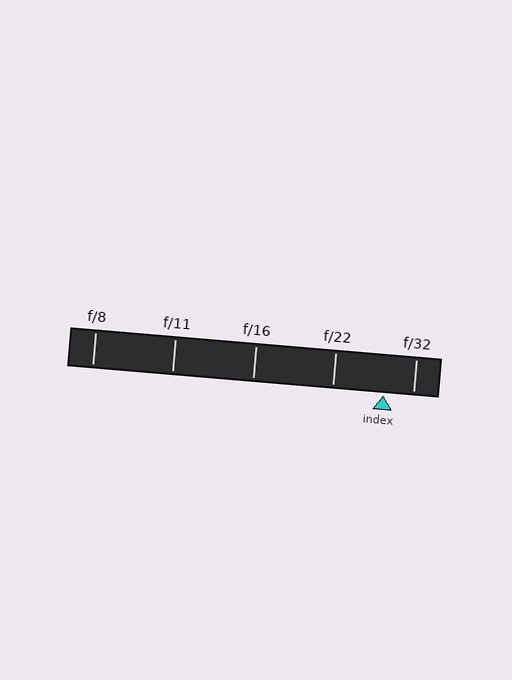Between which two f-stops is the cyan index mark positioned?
The index mark is between f/22 and f/32.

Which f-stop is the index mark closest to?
The index mark is closest to f/32.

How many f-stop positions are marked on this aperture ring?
There are 5 f-stop positions marked.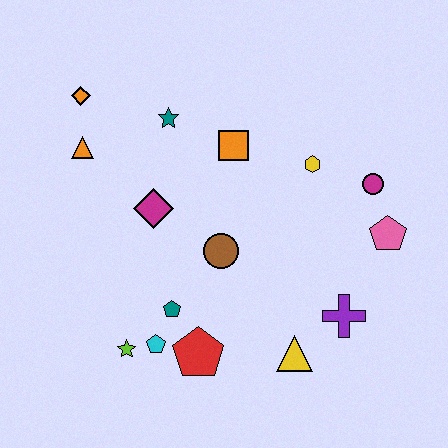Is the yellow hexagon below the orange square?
Yes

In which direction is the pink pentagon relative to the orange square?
The pink pentagon is to the right of the orange square.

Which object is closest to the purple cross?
The yellow triangle is closest to the purple cross.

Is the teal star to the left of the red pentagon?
Yes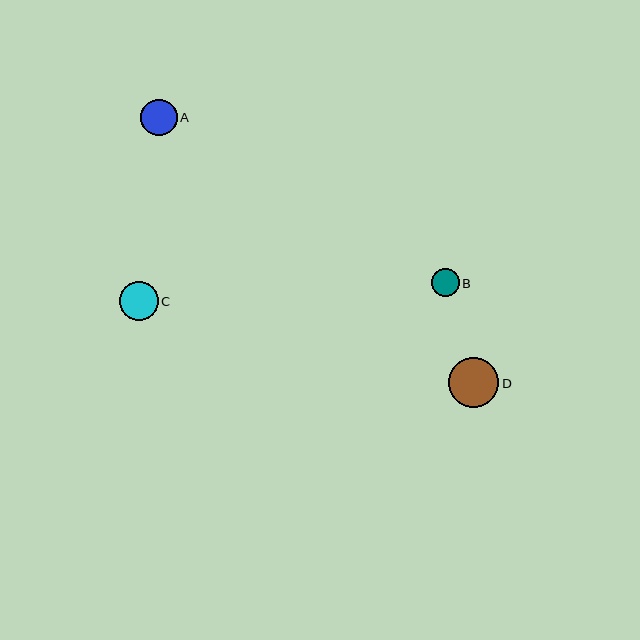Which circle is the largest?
Circle D is the largest with a size of approximately 50 pixels.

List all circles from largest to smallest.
From largest to smallest: D, C, A, B.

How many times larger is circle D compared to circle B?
Circle D is approximately 1.8 times the size of circle B.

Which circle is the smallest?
Circle B is the smallest with a size of approximately 27 pixels.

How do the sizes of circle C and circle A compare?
Circle C and circle A are approximately the same size.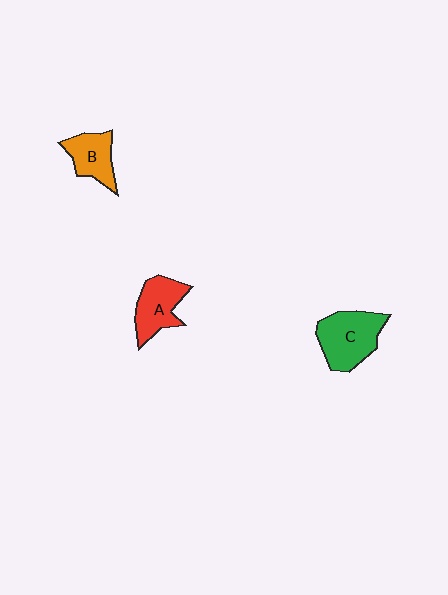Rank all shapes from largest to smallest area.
From largest to smallest: C (green), A (red), B (orange).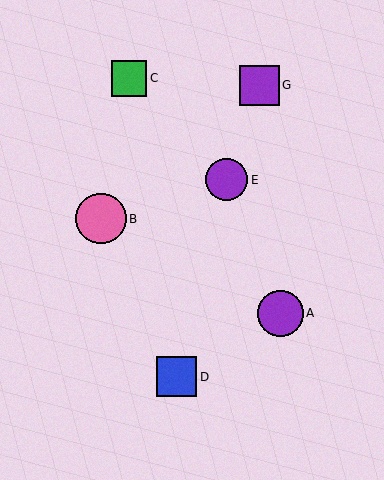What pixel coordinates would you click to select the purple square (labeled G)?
Click at (259, 85) to select the purple square G.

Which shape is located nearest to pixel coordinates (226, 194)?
The purple circle (labeled E) at (227, 180) is nearest to that location.